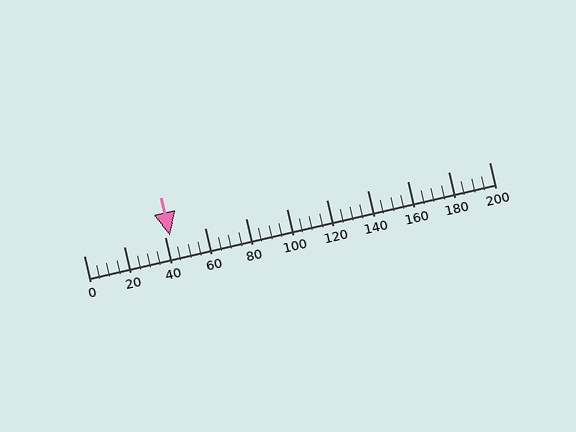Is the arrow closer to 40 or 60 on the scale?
The arrow is closer to 40.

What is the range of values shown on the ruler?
The ruler shows values from 0 to 200.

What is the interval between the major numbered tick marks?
The major tick marks are spaced 20 units apart.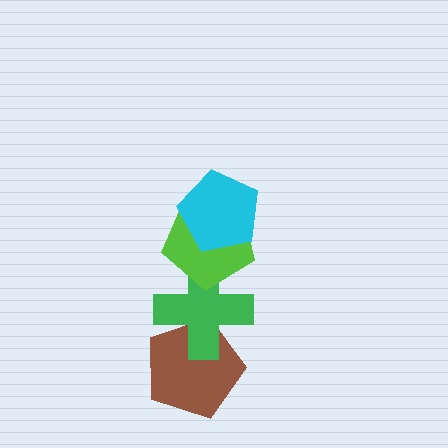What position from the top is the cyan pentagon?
The cyan pentagon is 1st from the top.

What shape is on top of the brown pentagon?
The green cross is on top of the brown pentagon.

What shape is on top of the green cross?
The lime pentagon is on top of the green cross.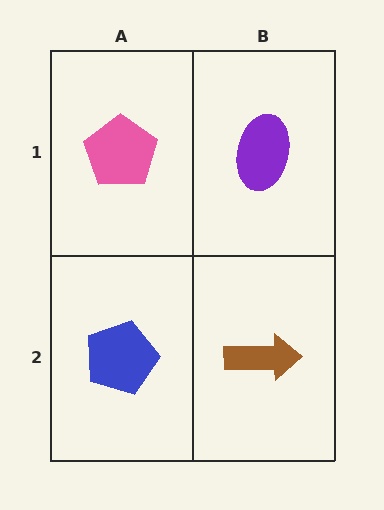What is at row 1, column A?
A pink pentagon.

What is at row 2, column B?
A brown arrow.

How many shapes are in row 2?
2 shapes.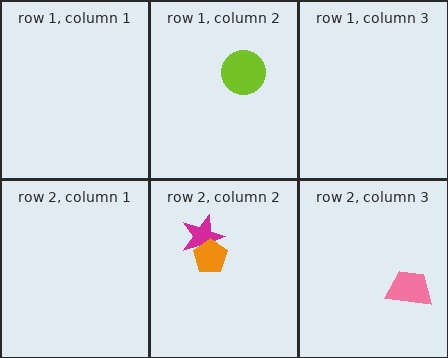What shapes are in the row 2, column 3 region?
The pink trapezoid.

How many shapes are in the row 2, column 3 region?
1.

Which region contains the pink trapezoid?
The row 2, column 3 region.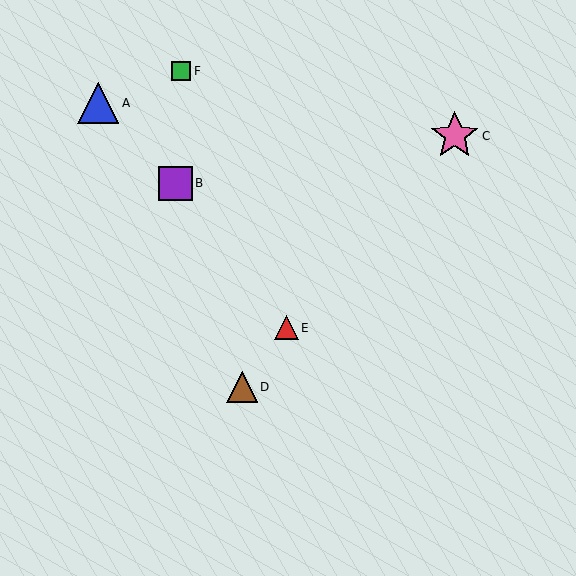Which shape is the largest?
The pink star (labeled C) is the largest.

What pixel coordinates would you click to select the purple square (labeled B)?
Click at (175, 183) to select the purple square B.